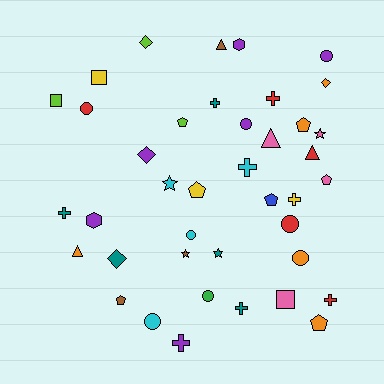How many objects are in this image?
There are 40 objects.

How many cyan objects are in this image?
There are 4 cyan objects.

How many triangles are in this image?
There are 4 triangles.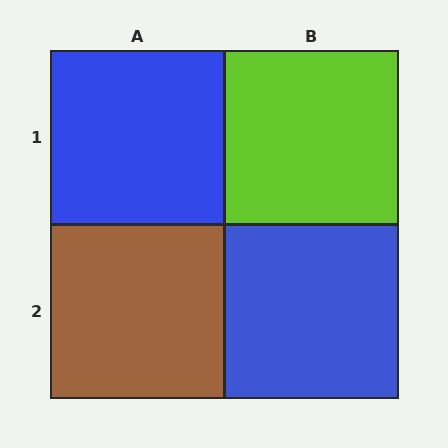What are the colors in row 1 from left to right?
Blue, lime.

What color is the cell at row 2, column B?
Blue.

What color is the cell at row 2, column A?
Brown.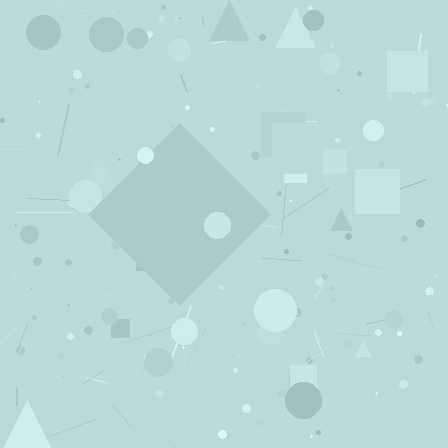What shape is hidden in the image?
A diamond is hidden in the image.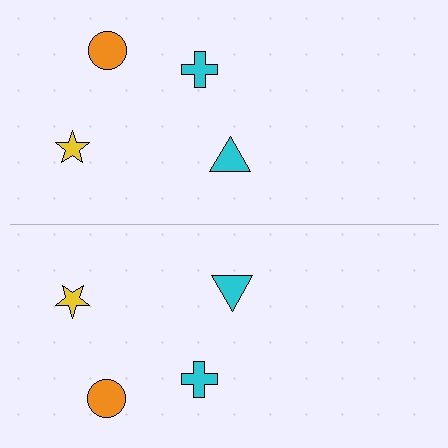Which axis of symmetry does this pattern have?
The pattern has a horizontal axis of symmetry running through the center of the image.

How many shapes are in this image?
There are 8 shapes in this image.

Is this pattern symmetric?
Yes, this pattern has bilateral (reflection) symmetry.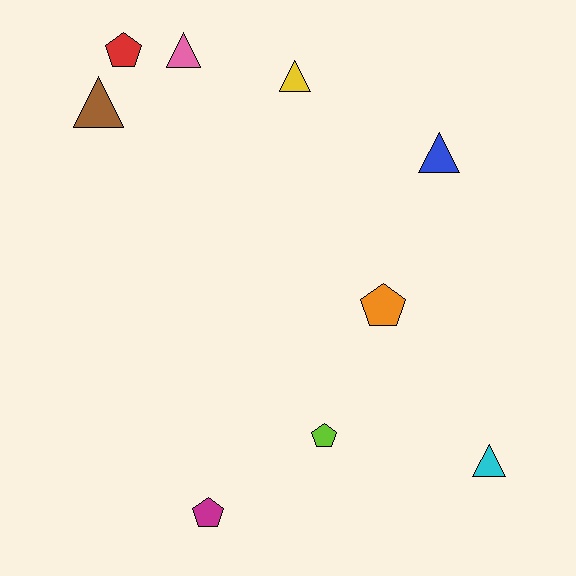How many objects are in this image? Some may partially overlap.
There are 9 objects.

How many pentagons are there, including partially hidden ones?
There are 4 pentagons.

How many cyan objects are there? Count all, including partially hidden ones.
There is 1 cyan object.